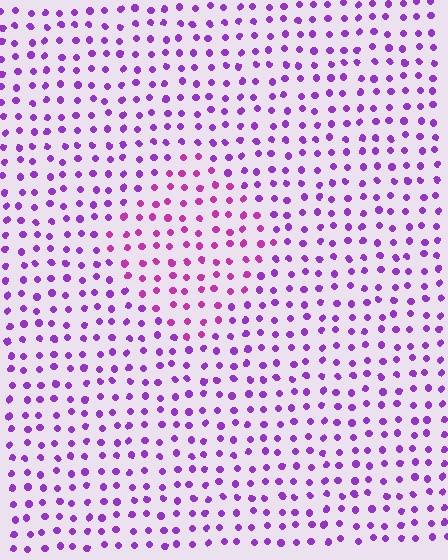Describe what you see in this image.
The image is filled with small purple elements in a uniform arrangement. A diamond-shaped region is visible where the elements are tinted to a slightly different hue, forming a subtle color boundary.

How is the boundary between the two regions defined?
The boundary is defined purely by a slight shift in hue (about 30 degrees). Spacing, size, and orientation are identical on both sides.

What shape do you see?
I see a diamond.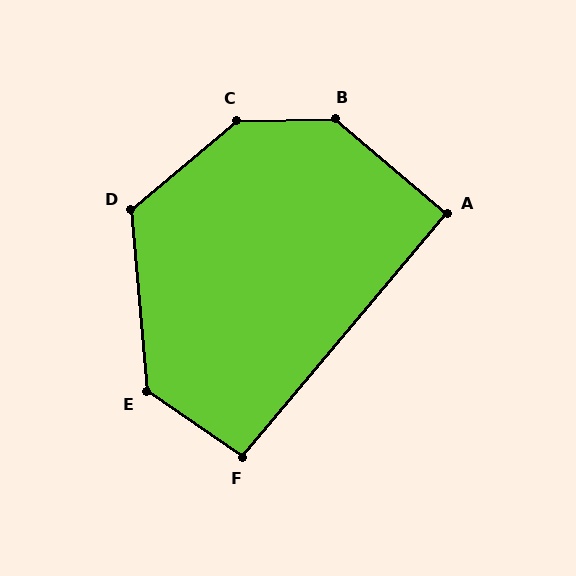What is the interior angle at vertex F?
Approximately 96 degrees (obtuse).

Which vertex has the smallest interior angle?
A, at approximately 90 degrees.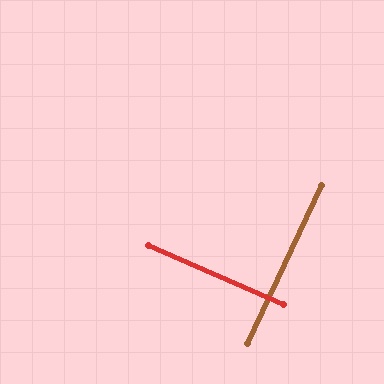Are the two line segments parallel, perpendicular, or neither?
Perpendicular — they meet at approximately 89°.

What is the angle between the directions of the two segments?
Approximately 89 degrees.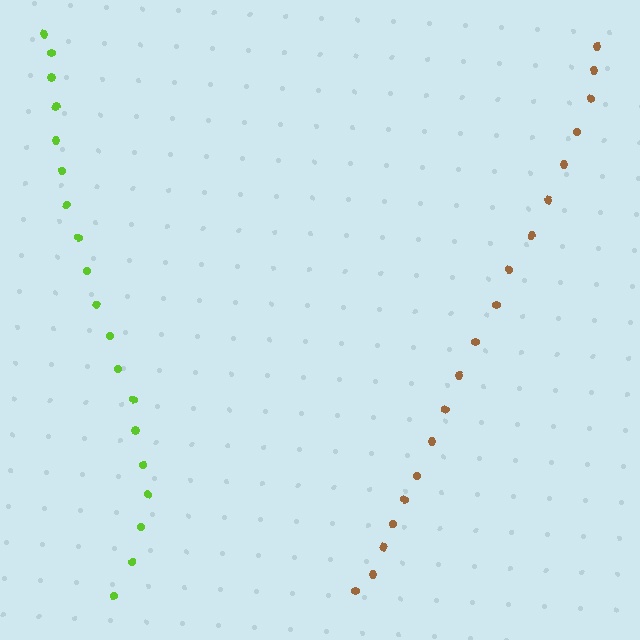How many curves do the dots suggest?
There are 2 distinct paths.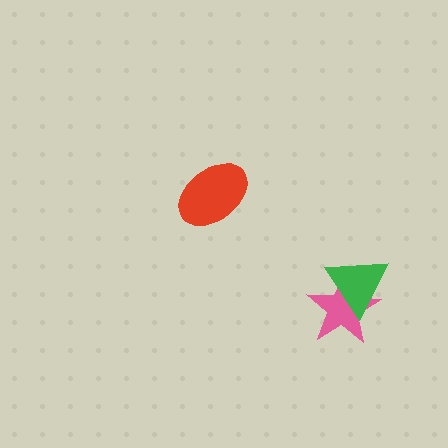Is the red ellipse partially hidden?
No, no other shape covers it.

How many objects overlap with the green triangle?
1 object overlaps with the green triangle.